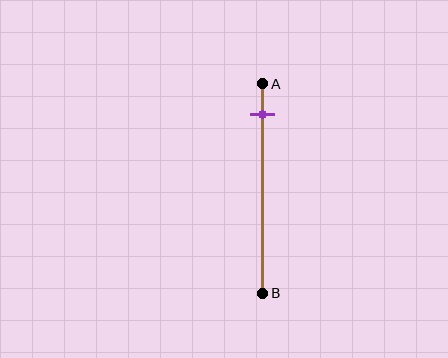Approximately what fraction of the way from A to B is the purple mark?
The purple mark is approximately 15% of the way from A to B.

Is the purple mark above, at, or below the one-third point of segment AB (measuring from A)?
The purple mark is above the one-third point of segment AB.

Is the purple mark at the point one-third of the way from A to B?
No, the mark is at about 15% from A, not at the 33% one-third point.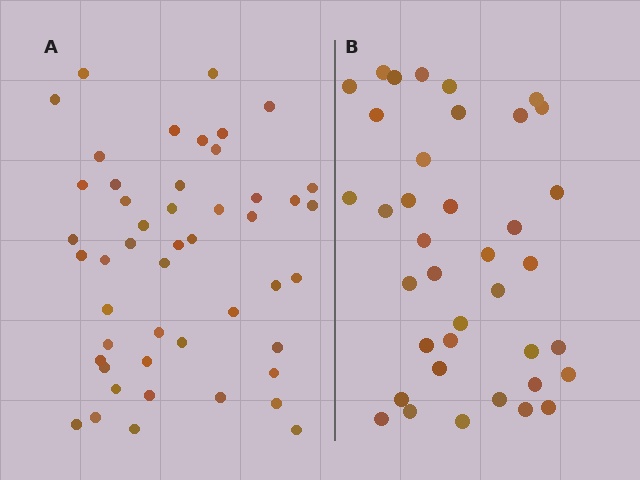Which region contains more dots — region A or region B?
Region A (the left region) has more dots.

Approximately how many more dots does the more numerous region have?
Region A has roughly 10 or so more dots than region B.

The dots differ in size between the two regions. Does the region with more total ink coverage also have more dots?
No. Region B has more total ink coverage because its dots are larger, but region A actually contains more individual dots. Total area can be misleading — the number of items is what matters here.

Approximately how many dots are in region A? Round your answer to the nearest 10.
About 50 dots. (The exact count is 48, which rounds to 50.)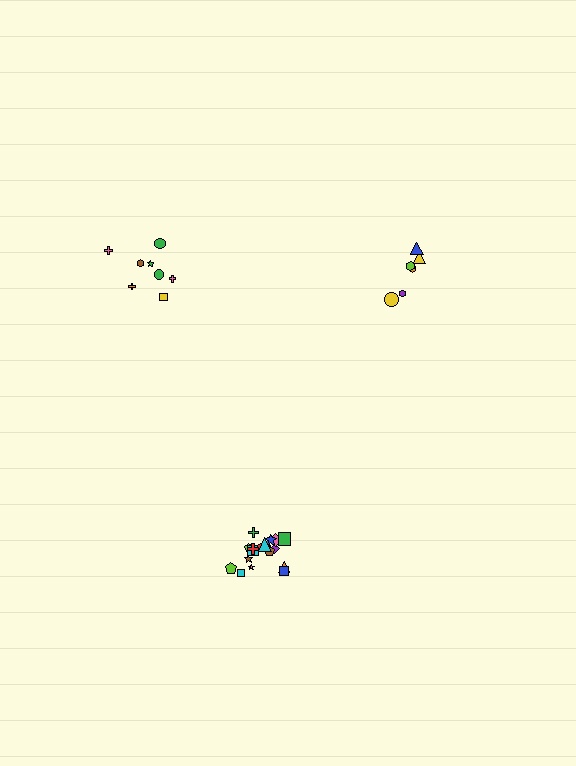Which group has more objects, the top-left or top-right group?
The top-left group.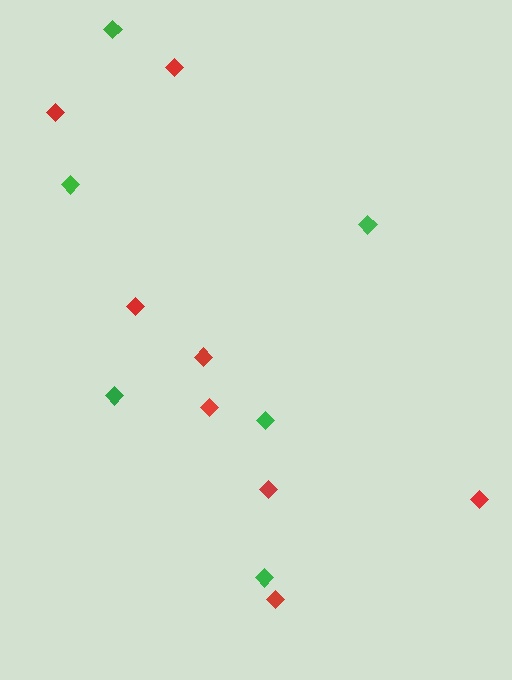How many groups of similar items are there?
There are 2 groups: one group of red diamonds (8) and one group of green diamonds (6).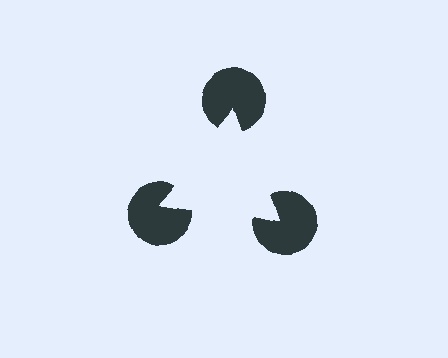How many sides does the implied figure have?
3 sides.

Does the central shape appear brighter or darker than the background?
It typically appears slightly brighter than the background, even though no actual brightness change is drawn.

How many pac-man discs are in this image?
There are 3 — one at each vertex of the illusory triangle.